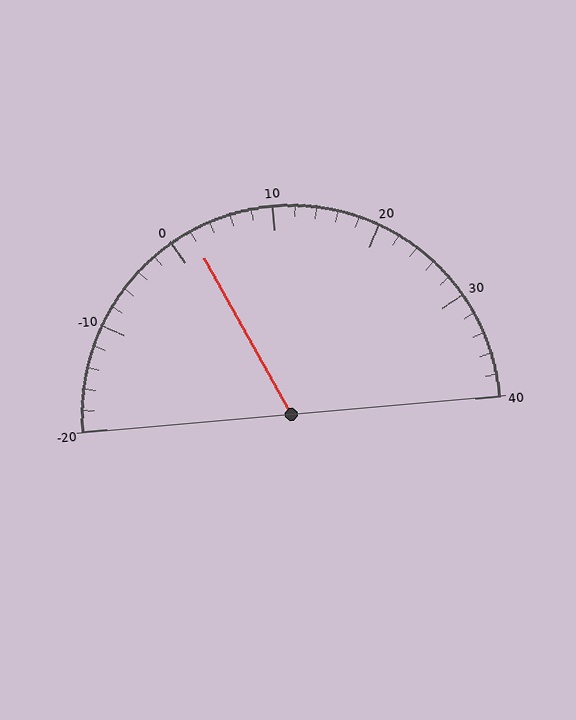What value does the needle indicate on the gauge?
The needle indicates approximately 2.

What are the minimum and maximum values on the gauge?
The gauge ranges from -20 to 40.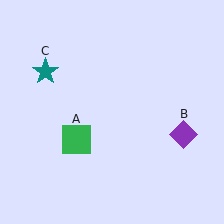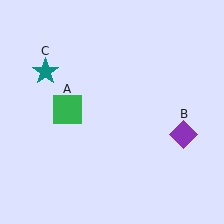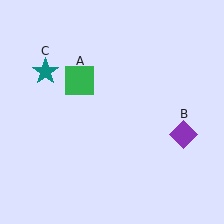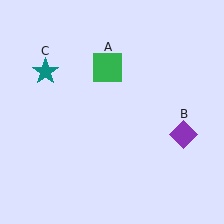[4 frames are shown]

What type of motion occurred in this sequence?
The green square (object A) rotated clockwise around the center of the scene.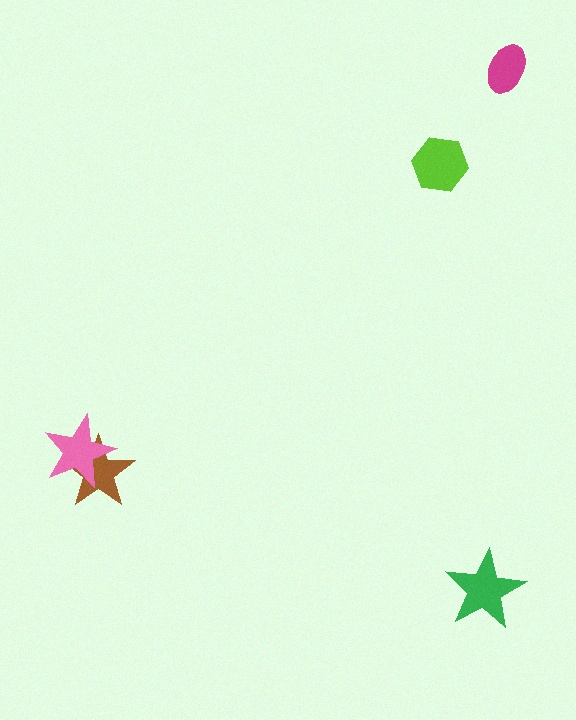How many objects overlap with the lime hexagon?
0 objects overlap with the lime hexagon.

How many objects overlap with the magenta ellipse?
0 objects overlap with the magenta ellipse.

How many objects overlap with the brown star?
1 object overlaps with the brown star.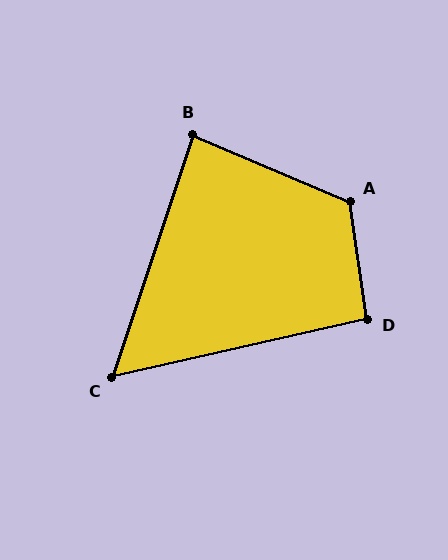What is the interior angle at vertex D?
Approximately 94 degrees (approximately right).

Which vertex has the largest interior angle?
A, at approximately 121 degrees.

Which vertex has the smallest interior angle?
C, at approximately 59 degrees.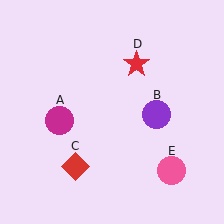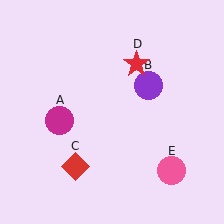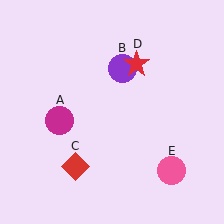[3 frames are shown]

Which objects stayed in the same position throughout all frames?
Magenta circle (object A) and red diamond (object C) and red star (object D) and pink circle (object E) remained stationary.